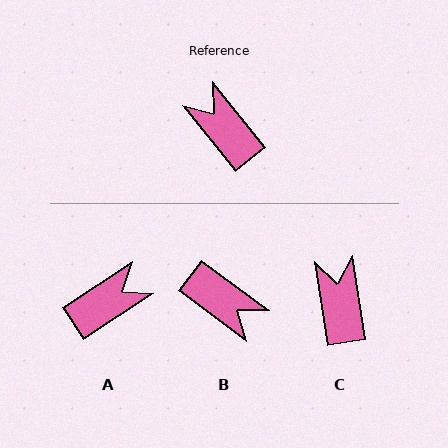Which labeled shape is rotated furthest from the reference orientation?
B, about 165 degrees away.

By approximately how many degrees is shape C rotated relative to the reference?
Approximately 30 degrees clockwise.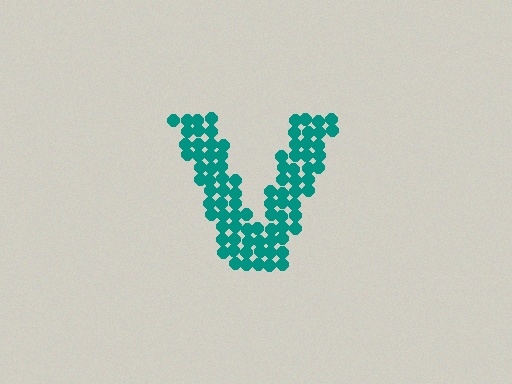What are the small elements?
The small elements are circles.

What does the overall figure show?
The overall figure shows the letter V.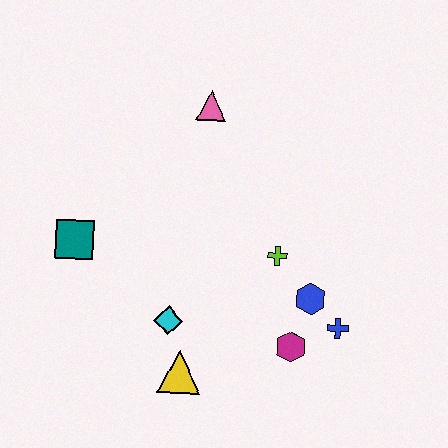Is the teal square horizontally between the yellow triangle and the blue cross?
No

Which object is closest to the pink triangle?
The lime cross is closest to the pink triangle.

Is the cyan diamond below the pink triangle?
Yes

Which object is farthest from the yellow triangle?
The pink triangle is farthest from the yellow triangle.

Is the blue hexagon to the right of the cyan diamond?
Yes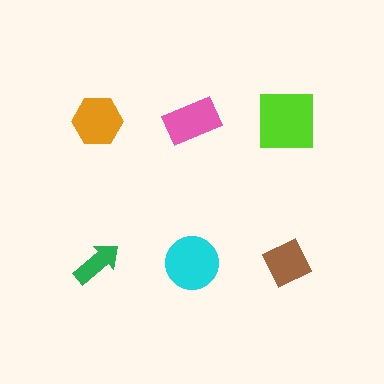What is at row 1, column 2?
A pink rectangle.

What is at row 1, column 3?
A lime square.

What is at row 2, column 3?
A brown diamond.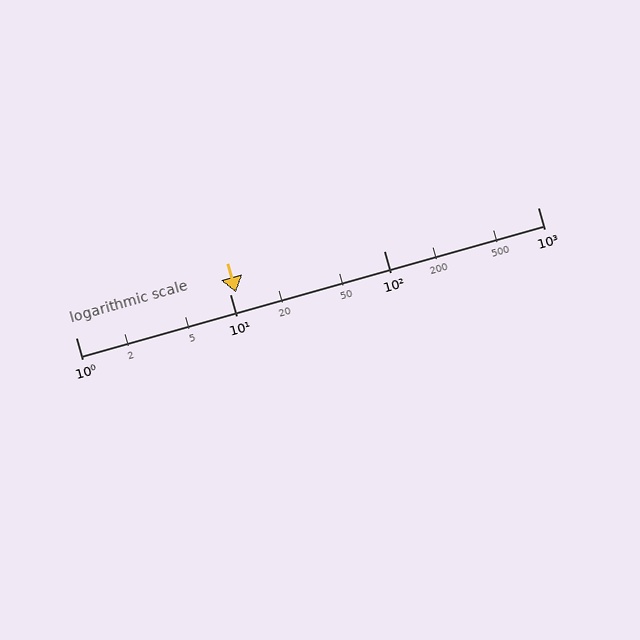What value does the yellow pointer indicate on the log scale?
The pointer indicates approximately 11.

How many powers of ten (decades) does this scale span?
The scale spans 3 decades, from 1 to 1000.